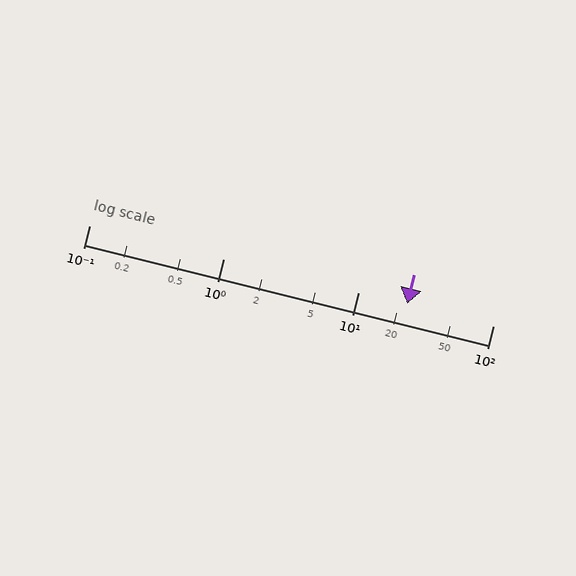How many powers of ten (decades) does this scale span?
The scale spans 3 decades, from 0.1 to 100.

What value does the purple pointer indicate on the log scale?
The pointer indicates approximately 23.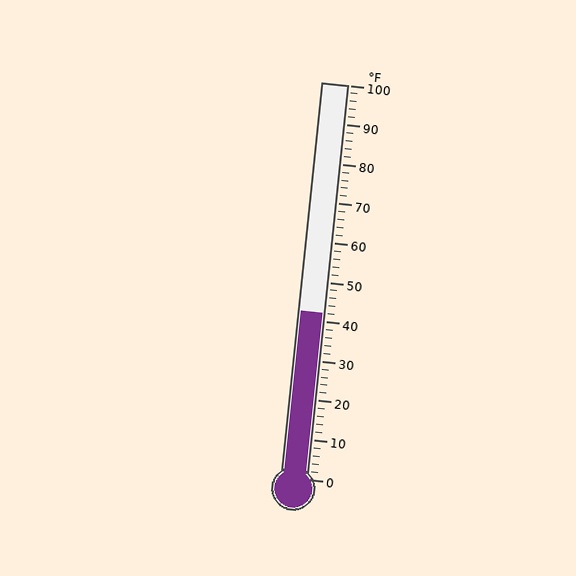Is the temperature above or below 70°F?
The temperature is below 70°F.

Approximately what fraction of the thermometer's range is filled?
The thermometer is filled to approximately 40% of its range.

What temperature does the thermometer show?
The thermometer shows approximately 42°F.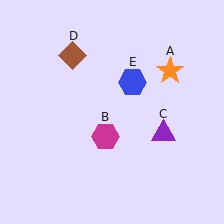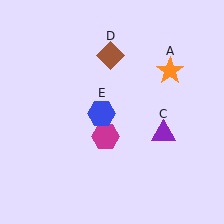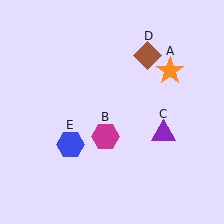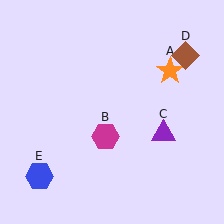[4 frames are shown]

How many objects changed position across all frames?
2 objects changed position: brown diamond (object D), blue hexagon (object E).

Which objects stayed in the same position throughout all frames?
Orange star (object A) and magenta hexagon (object B) and purple triangle (object C) remained stationary.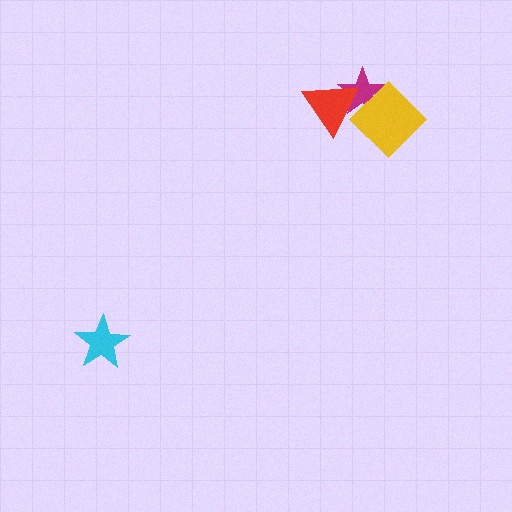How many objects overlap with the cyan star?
0 objects overlap with the cyan star.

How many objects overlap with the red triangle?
2 objects overlap with the red triangle.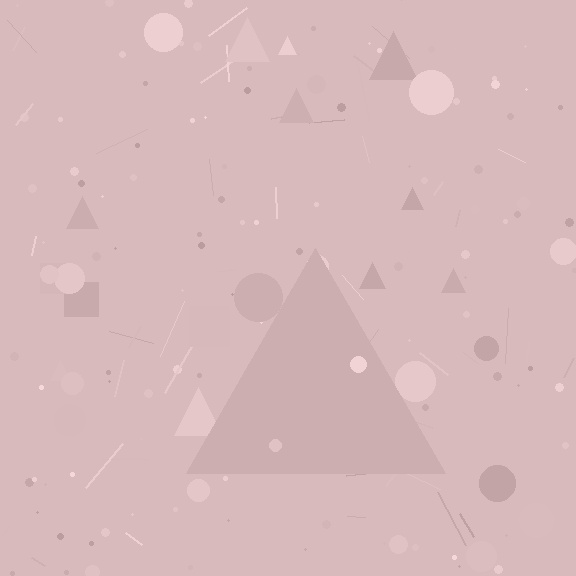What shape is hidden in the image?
A triangle is hidden in the image.